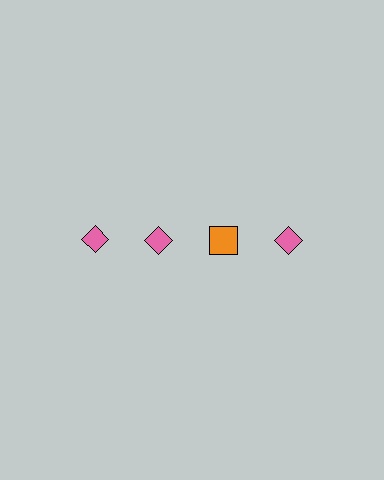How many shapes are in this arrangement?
There are 4 shapes arranged in a grid pattern.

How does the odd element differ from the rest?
It differs in both color (orange instead of pink) and shape (square instead of diamond).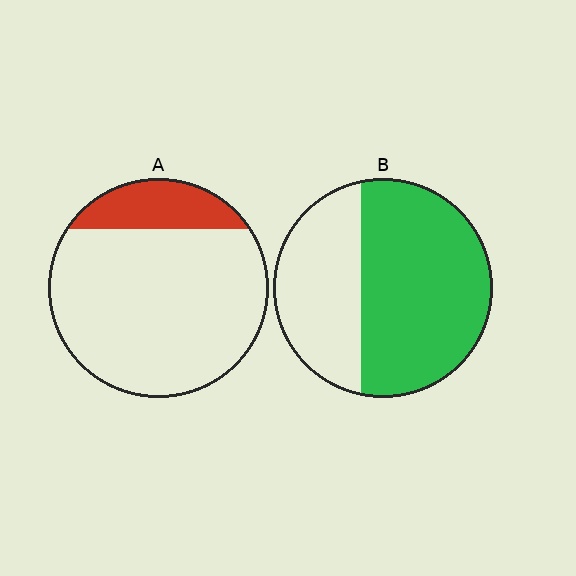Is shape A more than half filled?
No.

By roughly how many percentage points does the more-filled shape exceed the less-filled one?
By roughly 45 percentage points (B over A).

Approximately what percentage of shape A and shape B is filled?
A is approximately 20% and B is approximately 65%.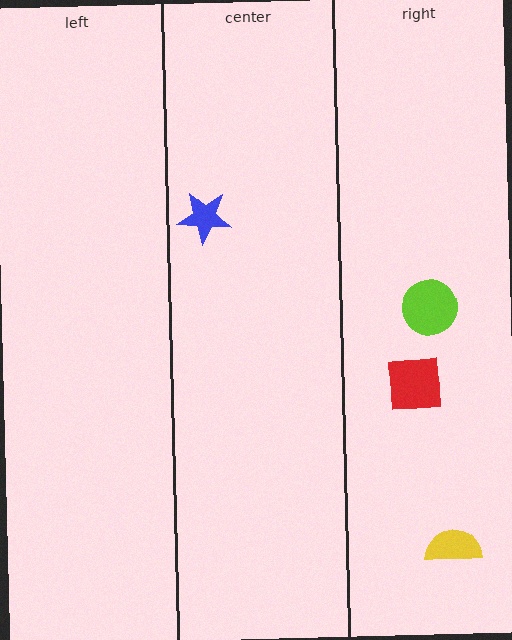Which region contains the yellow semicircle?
The right region.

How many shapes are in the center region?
1.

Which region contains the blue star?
The center region.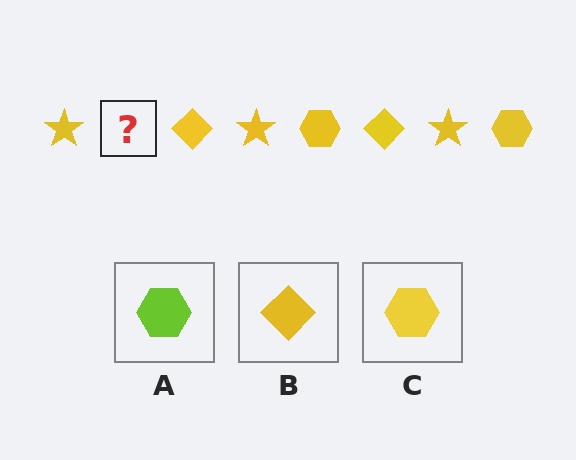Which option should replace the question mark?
Option C.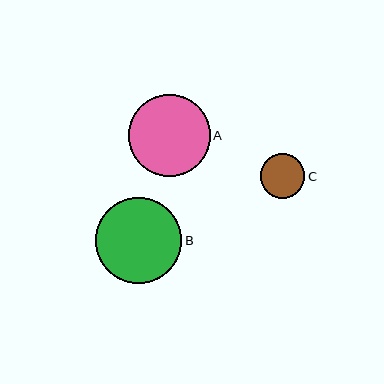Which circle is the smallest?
Circle C is the smallest with a size of approximately 44 pixels.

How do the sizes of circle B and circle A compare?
Circle B and circle A are approximately the same size.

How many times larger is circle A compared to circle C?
Circle A is approximately 1.9 times the size of circle C.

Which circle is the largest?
Circle B is the largest with a size of approximately 86 pixels.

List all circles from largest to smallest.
From largest to smallest: B, A, C.